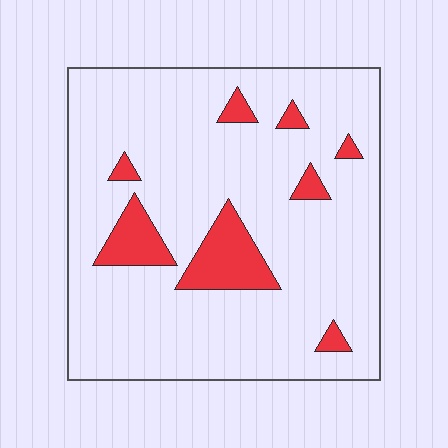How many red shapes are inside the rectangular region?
8.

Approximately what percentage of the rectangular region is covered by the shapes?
Approximately 10%.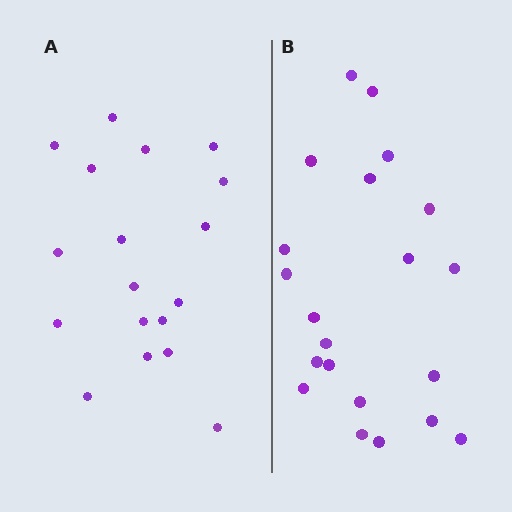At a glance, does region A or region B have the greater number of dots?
Region B (the right region) has more dots.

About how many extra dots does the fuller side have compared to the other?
Region B has just a few more — roughly 2 or 3 more dots than region A.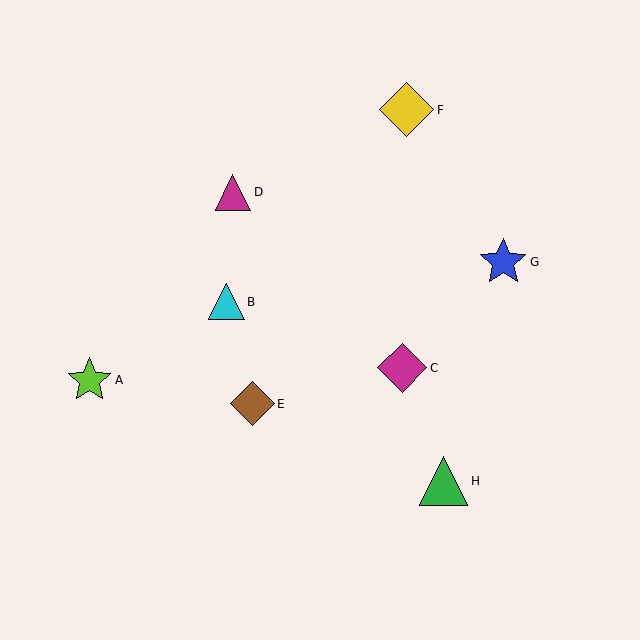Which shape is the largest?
The yellow diamond (labeled F) is the largest.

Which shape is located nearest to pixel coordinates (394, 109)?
The yellow diamond (labeled F) at (406, 110) is nearest to that location.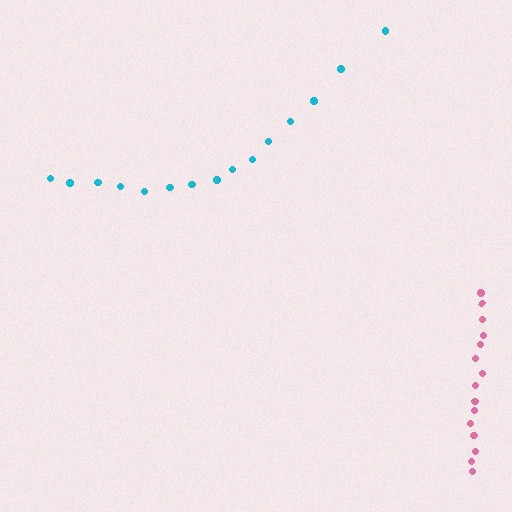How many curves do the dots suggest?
There are 2 distinct paths.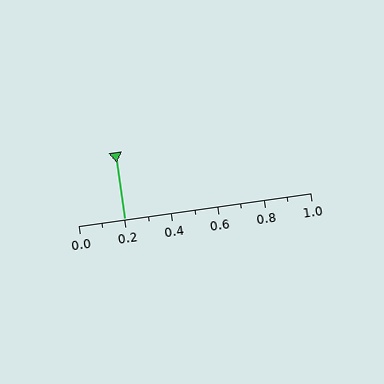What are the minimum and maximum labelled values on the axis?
The axis runs from 0.0 to 1.0.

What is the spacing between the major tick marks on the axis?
The major ticks are spaced 0.2 apart.